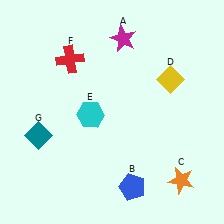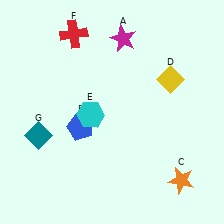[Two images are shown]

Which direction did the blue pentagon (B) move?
The blue pentagon (B) moved up.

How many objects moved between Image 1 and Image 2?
2 objects moved between the two images.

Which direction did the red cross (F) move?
The red cross (F) moved up.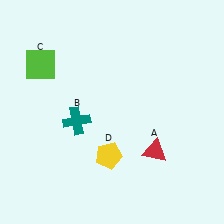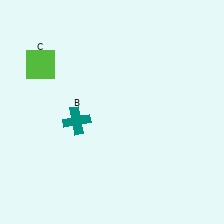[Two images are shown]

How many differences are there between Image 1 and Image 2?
There are 2 differences between the two images.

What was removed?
The yellow pentagon (D), the red triangle (A) were removed in Image 2.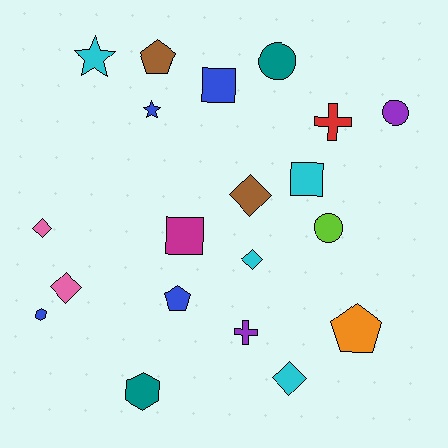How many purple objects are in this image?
There are 2 purple objects.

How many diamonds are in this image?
There are 5 diamonds.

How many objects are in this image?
There are 20 objects.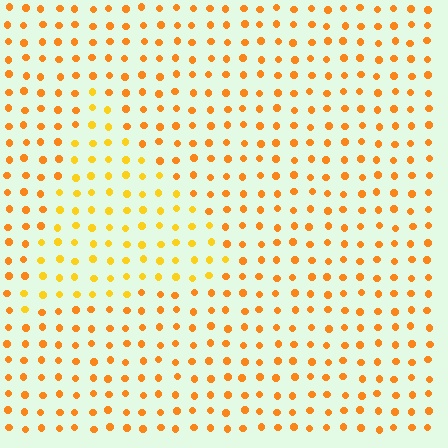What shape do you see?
I see a triangle.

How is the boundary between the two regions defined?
The boundary is defined purely by a slight shift in hue (about 20 degrees). Spacing, size, and orientation are identical on both sides.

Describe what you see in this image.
The image is filled with small orange elements in a uniform arrangement. A triangle-shaped region is visible where the elements are tinted to a slightly different hue, forming a subtle color boundary.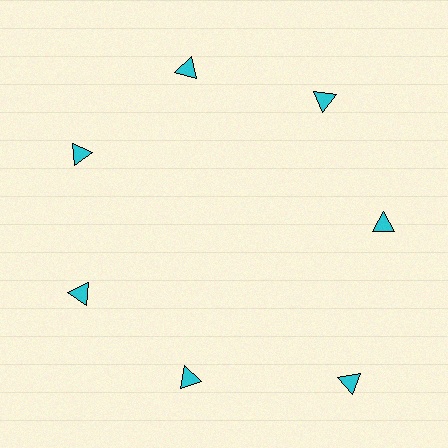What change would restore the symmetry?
The symmetry would be restored by moving it inward, back onto the ring so that all 7 triangles sit at equal angles and equal distance from the center.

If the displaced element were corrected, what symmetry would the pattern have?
It would have 7-fold rotational symmetry — the pattern would map onto itself every 51 degrees.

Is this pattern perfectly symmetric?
No. The 7 cyan triangles are arranged in a ring, but one element near the 5 o'clock position is pushed outward from the center, breaking the 7-fold rotational symmetry.